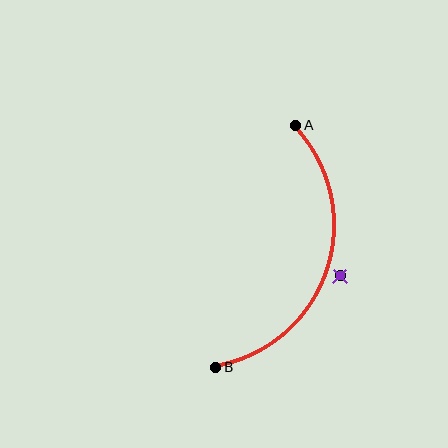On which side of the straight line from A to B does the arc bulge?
The arc bulges to the right of the straight line connecting A and B.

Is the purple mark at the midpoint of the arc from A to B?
No — the purple mark does not lie on the arc at all. It sits slightly outside the curve.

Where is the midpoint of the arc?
The arc midpoint is the point on the curve farthest from the straight line joining A and B. It sits to the right of that line.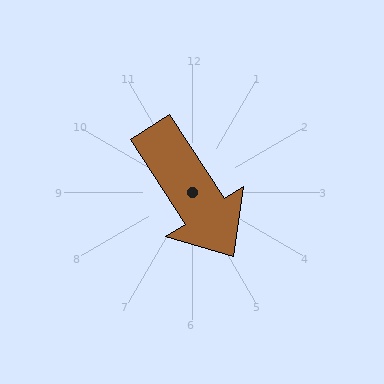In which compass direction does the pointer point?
Southeast.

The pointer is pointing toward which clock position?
Roughly 5 o'clock.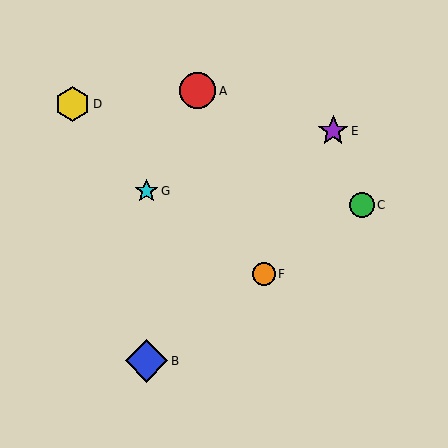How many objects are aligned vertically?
2 objects (B, G) are aligned vertically.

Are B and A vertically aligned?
No, B is at x≈147 and A is at x≈197.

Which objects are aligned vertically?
Objects B, G are aligned vertically.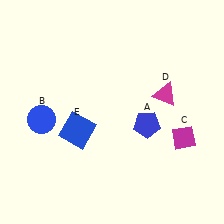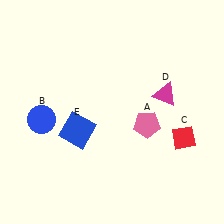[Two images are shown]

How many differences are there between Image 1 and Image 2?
There are 2 differences between the two images.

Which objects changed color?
A changed from blue to pink. C changed from magenta to red.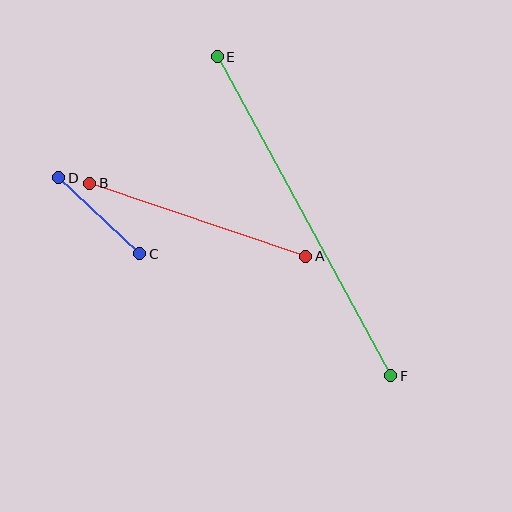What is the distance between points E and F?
The distance is approximately 363 pixels.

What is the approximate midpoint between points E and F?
The midpoint is at approximately (304, 216) pixels.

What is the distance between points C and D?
The distance is approximately 111 pixels.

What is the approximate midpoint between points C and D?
The midpoint is at approximately (99, 216) pixels.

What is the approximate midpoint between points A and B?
The midpoint is at approximately (198, 220) pixels.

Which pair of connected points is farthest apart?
Points E and F are farthest apart.